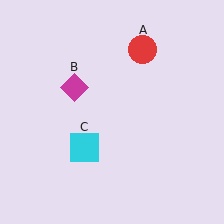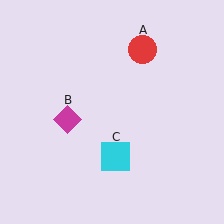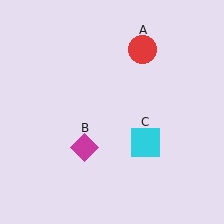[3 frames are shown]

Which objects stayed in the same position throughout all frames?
Red circle (object A) remained stationary.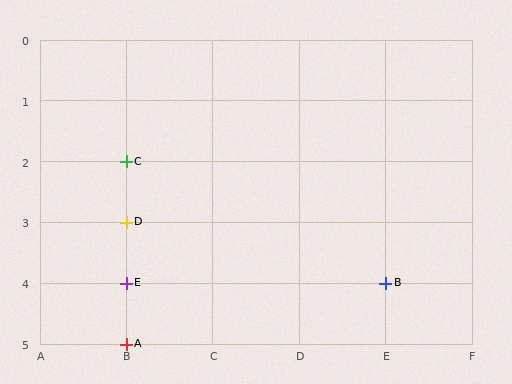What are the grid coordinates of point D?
Point D is at grid coordinates (B, 3).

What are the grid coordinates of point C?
Point C is at grid coordinates (B, 2).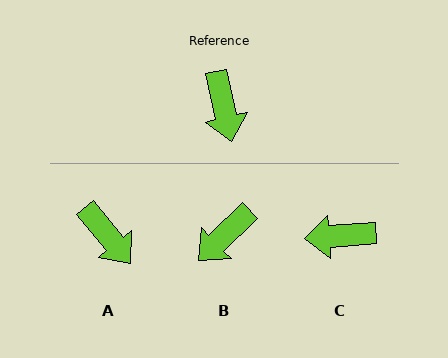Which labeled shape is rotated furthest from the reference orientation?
C, about 98 degrees away.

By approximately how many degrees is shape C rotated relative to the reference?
Approximately 98 degrees clockwise.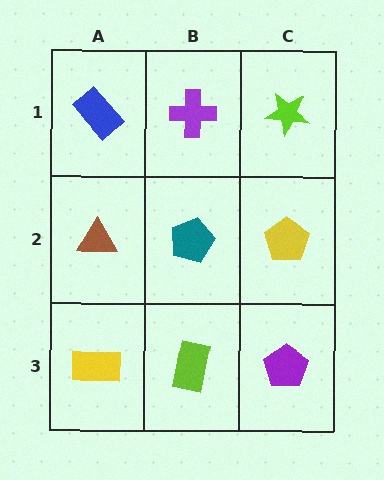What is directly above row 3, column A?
A brown triangle.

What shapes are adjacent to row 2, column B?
A purple cross (row 1, column B), a lime rectangle (row 3, column B), a brown triangle (row 2, column A), a yellow pentagon (row 2, column C).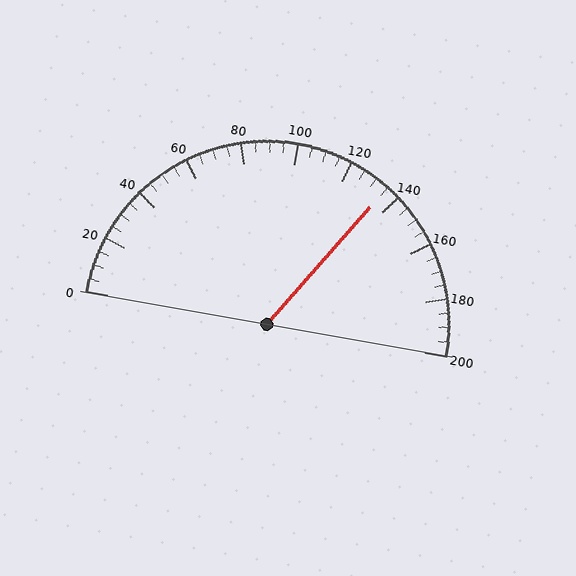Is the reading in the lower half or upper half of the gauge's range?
The reading is in the upper half of the range (0 to 200).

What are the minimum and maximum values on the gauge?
The gauge ranges from 0 to 200.